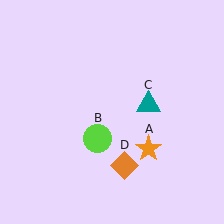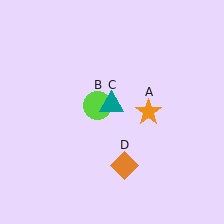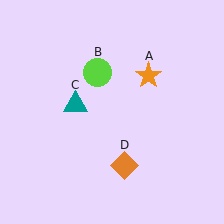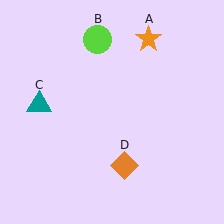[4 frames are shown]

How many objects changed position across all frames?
3 objects changed position: orange star (object A), lime circle (object B), teal triangle (object C).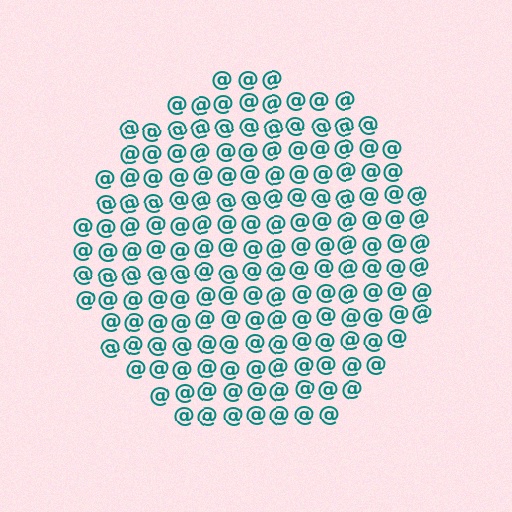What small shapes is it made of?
It is made of small at signs.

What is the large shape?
The large shape is a circle.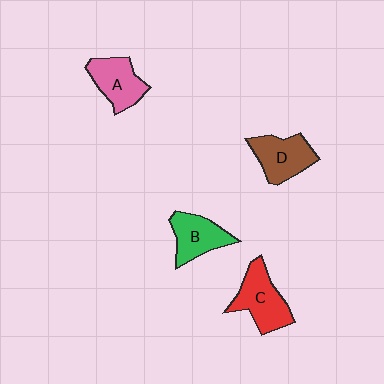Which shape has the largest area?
Shape C (red).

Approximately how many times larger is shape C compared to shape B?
Approximately 1.2 times.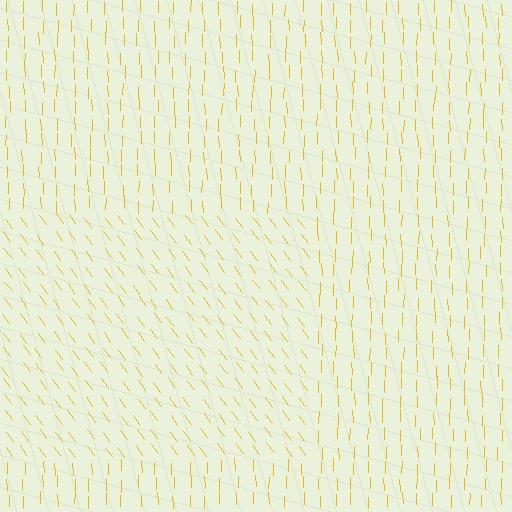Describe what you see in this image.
The image is filled with small yellow line segments. A rectangle region in the image has lines oriented differently from the surrounding lines, creating a visible texture boundary.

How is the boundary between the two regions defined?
The boundary is defined purely by a change in line orientation (approximately 37 degrees difference). All lines are the same color and thickness.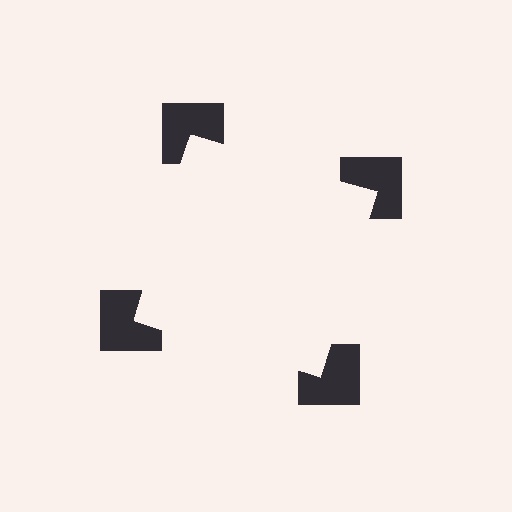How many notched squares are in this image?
There are 4 — one at each vertex of the illusory square.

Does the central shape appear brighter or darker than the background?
It typically appears slightly brighter than the background, even though no actual brightness change is drawn.